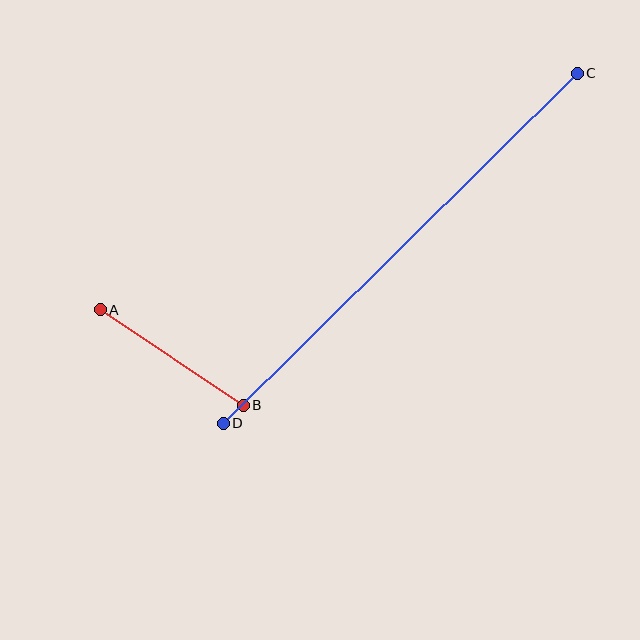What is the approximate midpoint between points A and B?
The midpoint is at approximately (172, 357) pixels.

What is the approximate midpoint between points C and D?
The midpoint is at approximately (400, 248) pixels.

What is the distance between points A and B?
The distance is approximately 172 pixels.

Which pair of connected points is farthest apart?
Points C and D are farthest apart.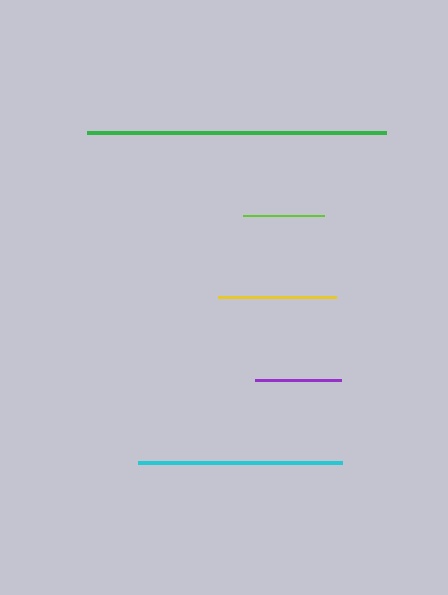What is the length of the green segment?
The green segment is approximately 299 pixels long.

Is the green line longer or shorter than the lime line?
The green line is longer than the lime line.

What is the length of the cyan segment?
The cyan segment is approximately 204 pixels long.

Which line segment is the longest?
The green line is the longest at approximately 299 pixels.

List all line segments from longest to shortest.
From longest to shortest: green, cyan, yellow, purple, lime.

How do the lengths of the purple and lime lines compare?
The purple and lime lines are approximately the same length.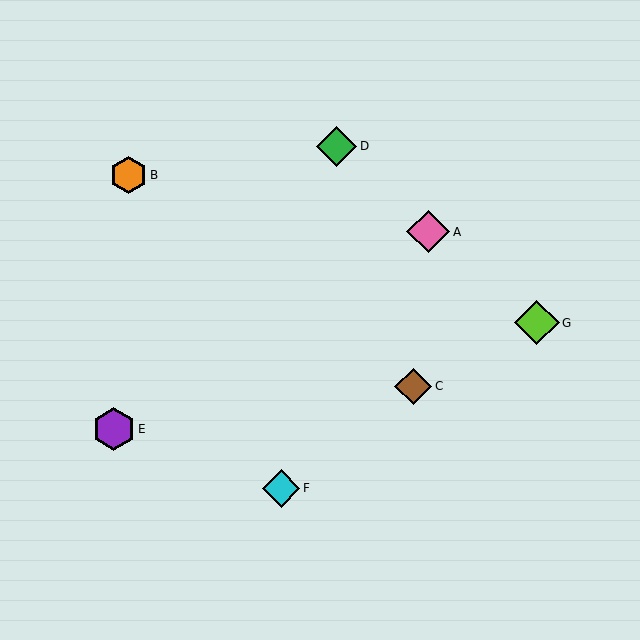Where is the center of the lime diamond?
The center of the lime diamond is at (537, 323).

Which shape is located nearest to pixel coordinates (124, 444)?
The purple hexagon (labeled E) at (114, 429) is nearest to that location.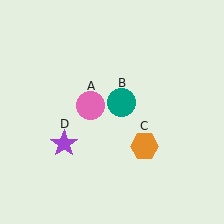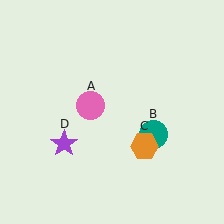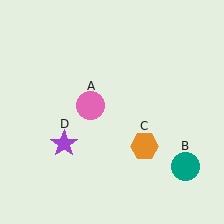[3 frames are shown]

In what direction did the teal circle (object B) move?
The teal circle (object B) moved down and to the right.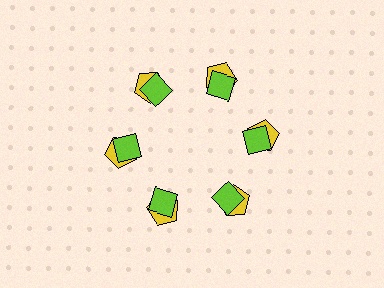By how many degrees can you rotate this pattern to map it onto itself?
The pattern maps onto itself every 60 degrees of rotation.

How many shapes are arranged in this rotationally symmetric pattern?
There are 12 shapes, arranged in 6 groups of 2.